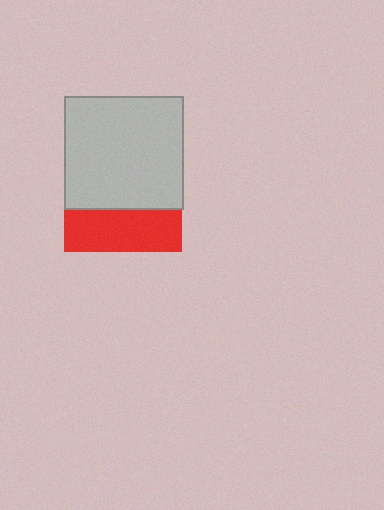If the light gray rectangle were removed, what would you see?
You would see the complete red square.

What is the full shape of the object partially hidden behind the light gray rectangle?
The partially hidden object is a red square.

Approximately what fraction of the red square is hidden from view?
Roughly 64% of the red square is hidden behind the light gray rectangle.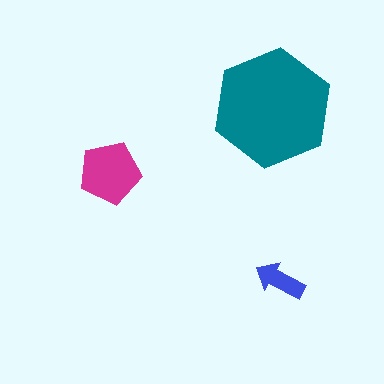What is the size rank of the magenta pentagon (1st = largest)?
2nd.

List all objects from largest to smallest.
The teal hexagon, the magenta pentagon, the blue arrow.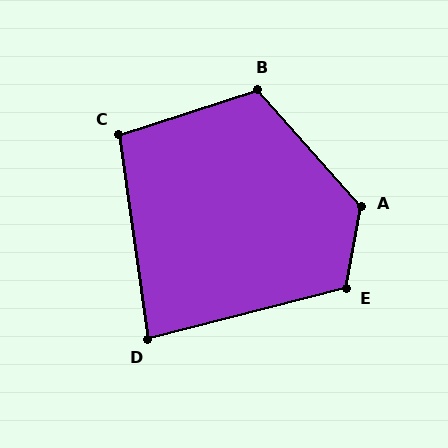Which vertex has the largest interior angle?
A, at approximately 128 degrees.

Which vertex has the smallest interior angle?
D, at approximately 84 degrees.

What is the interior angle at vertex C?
Approximately 100 degrees (obtuse).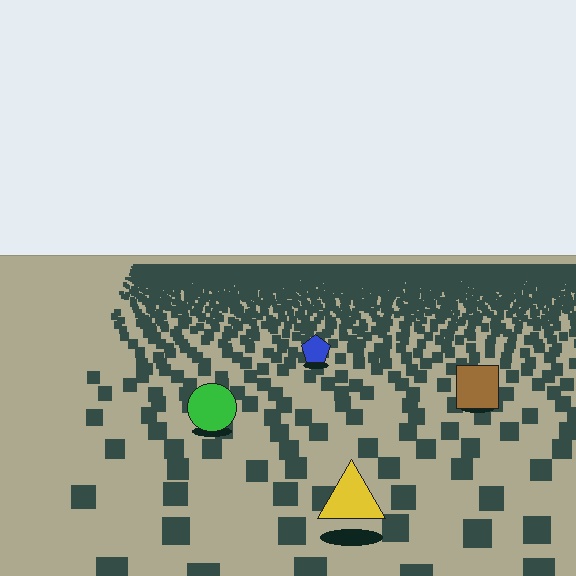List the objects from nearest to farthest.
From nearest to farthest: the yellow triangle, the green circle, the brown square, the blue pentagon.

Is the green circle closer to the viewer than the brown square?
Yes. The green circle is closer — you can tell from the texture gradient: the ground texture is coarser near it.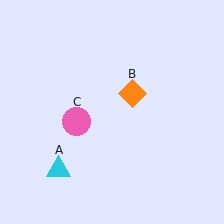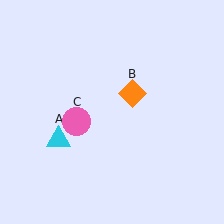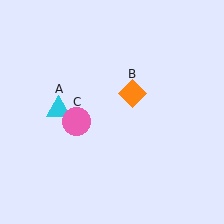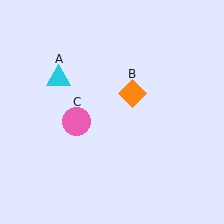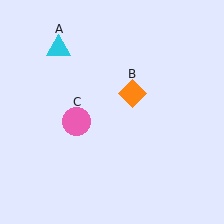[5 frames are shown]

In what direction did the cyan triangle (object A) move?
The cyan triangle (object A) moved up.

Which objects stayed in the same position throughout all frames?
Orange diamond (object B) and pink circle (object C) remained stationary.